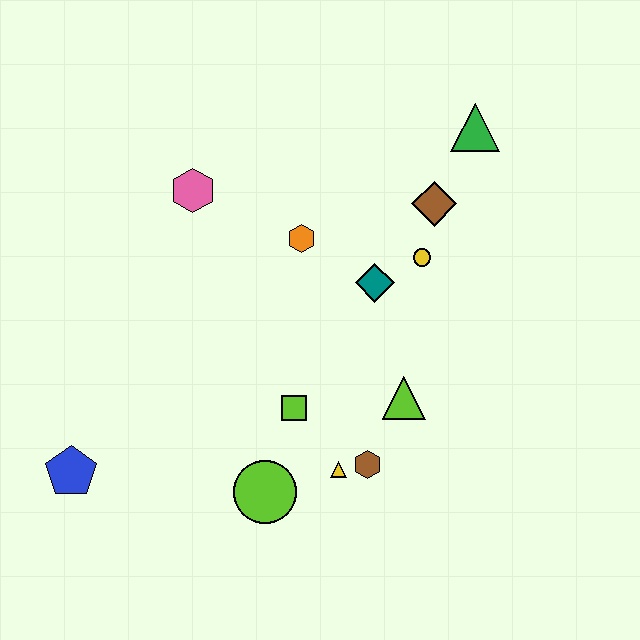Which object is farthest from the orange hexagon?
The blue pentagon is farthest from the orange hexagon.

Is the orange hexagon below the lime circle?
No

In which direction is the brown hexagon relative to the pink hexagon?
The brown hexagon is below the pink hexagon.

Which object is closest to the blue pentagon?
The lime circle is closest to the blue pentagon.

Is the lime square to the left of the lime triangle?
Yes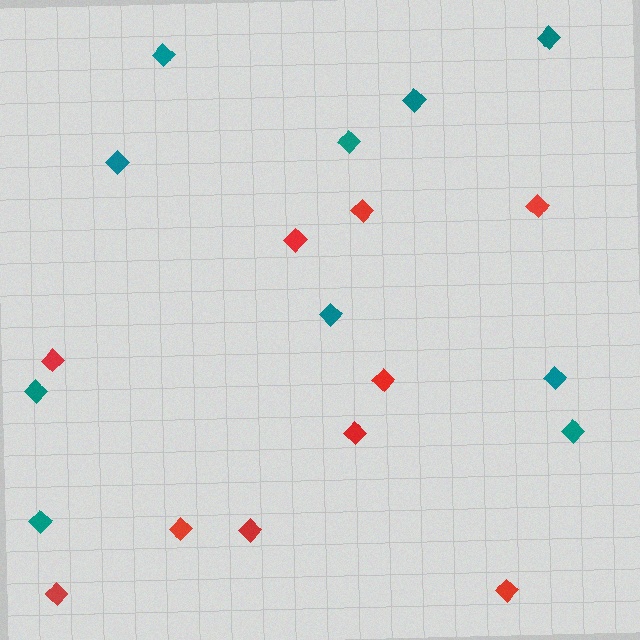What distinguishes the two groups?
There are 2 groups: one group of red diamonds (10) and one group of teal diamonds (10).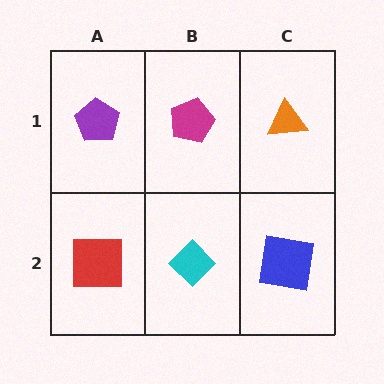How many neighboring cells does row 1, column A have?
2.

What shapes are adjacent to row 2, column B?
A magenta pentagon (row 1, column B), a red square (row 2, column A), a blue square (row 2, column C).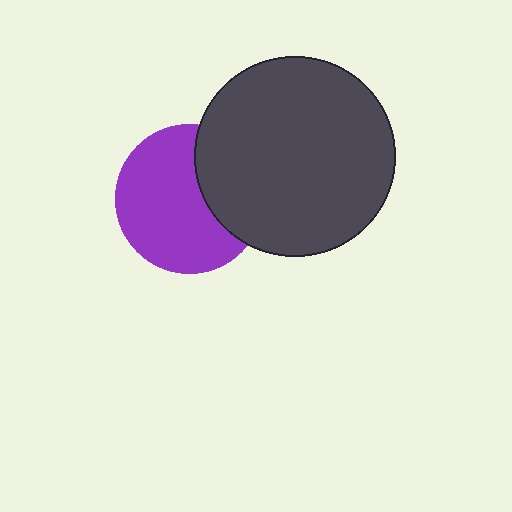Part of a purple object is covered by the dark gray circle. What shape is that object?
It is a circle.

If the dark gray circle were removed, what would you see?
You would see the complete purple circle.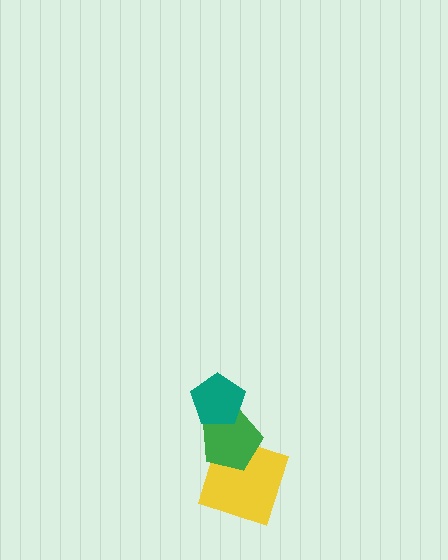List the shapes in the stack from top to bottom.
From top to bottom: the teal pentagon, the green pentagon, the yellow square.